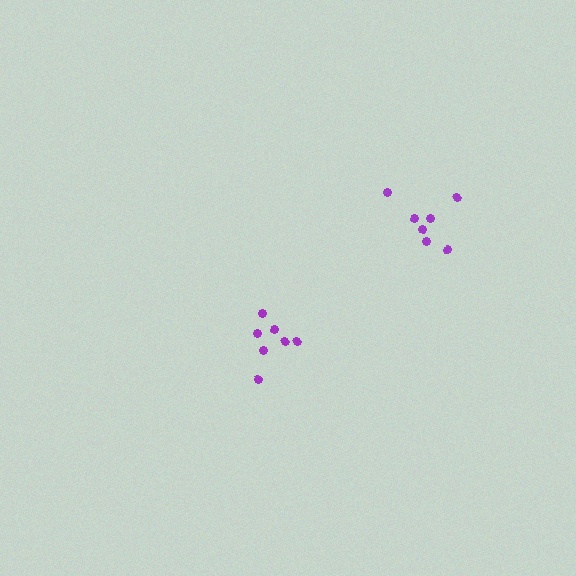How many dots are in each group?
Group 1: 7 dots, Group 2: 7 dots (14 total).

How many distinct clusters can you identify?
There are 2 distinct clusters.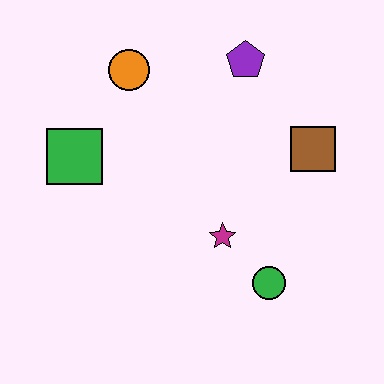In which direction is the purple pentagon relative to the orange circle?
The purple pentagon is to the right of the orange circle.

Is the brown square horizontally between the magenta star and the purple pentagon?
No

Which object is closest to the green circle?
The magenta star is closest to the green circle.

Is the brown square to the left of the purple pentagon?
No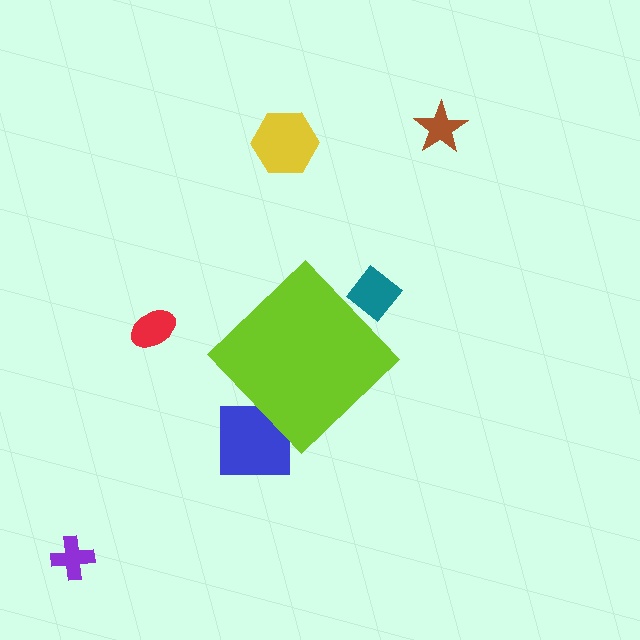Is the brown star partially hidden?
No, the brown star is fully visible.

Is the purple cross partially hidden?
No, the purple cross is fully visible.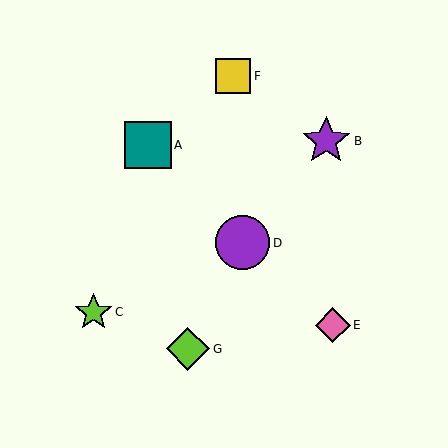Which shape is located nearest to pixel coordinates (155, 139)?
The teal square (labeled A) at (148, 145) is nearest to that location.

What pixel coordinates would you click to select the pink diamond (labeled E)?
Click at (333, 325) to select the pink diamond E.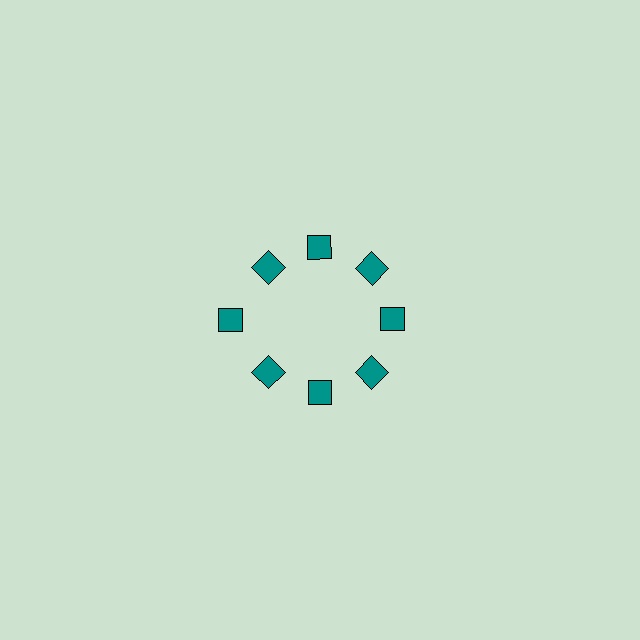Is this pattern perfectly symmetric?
No. The 8 teal squares are arranged in a ring, but one element near the 9 o'clock position is pushed outward from the center, breaking the 8-fold rotational symmetry.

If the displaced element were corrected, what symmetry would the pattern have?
It would have 8-fold rotational symmetry — the pattern would map onto itself every 45 degrees.